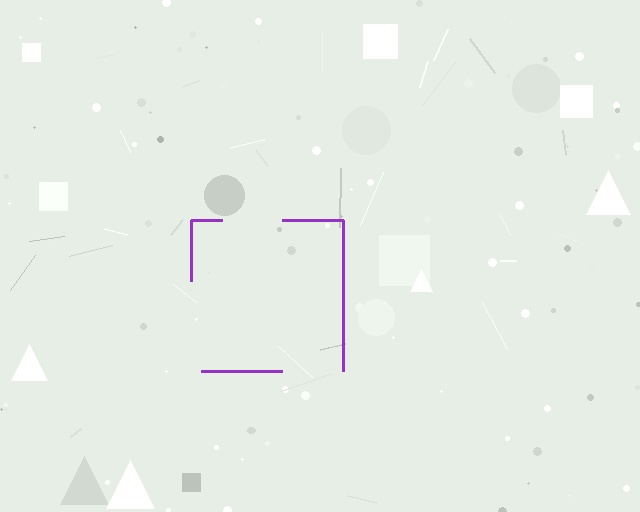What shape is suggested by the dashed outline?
The dashed outline suggests a square.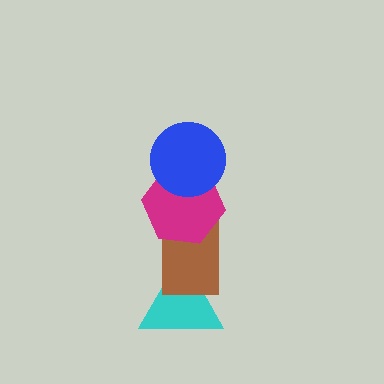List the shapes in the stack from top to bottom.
From top to bottom: the blue circle, the magenta hexagon, the brown rectangle, the cyan triangle.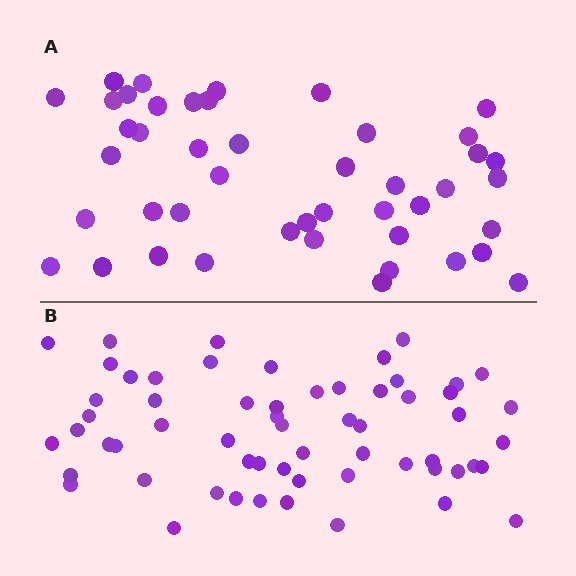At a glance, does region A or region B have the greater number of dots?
Region B (the bottom region) has more dots.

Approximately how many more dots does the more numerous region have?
Region B has approximately 15 more dots than region A.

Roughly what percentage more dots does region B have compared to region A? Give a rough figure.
About 35% more.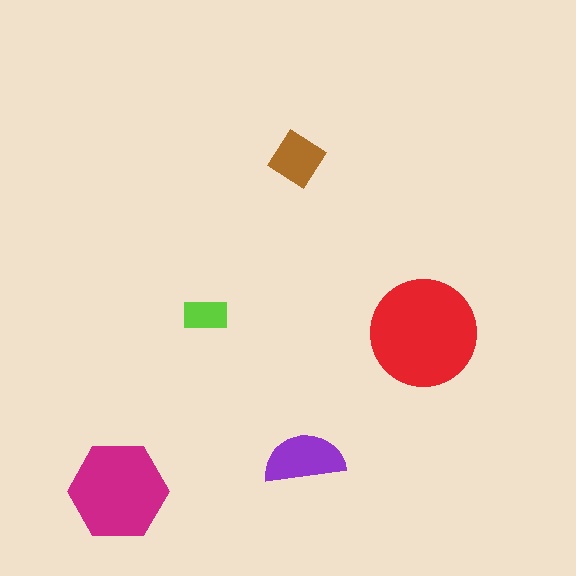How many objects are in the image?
There are 5 objects in the image.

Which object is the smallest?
The lime rectangle.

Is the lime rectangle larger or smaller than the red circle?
Smaller.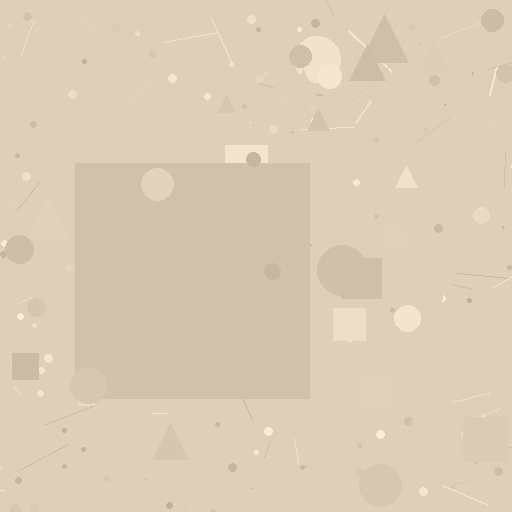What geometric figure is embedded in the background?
A square is embedded in the background.